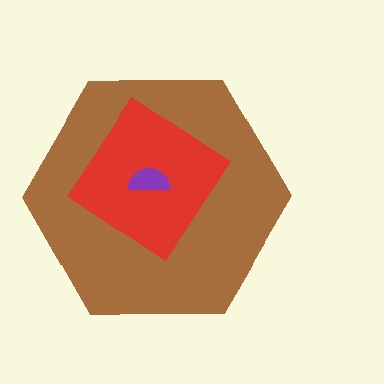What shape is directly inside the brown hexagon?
The red diamond.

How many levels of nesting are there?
3.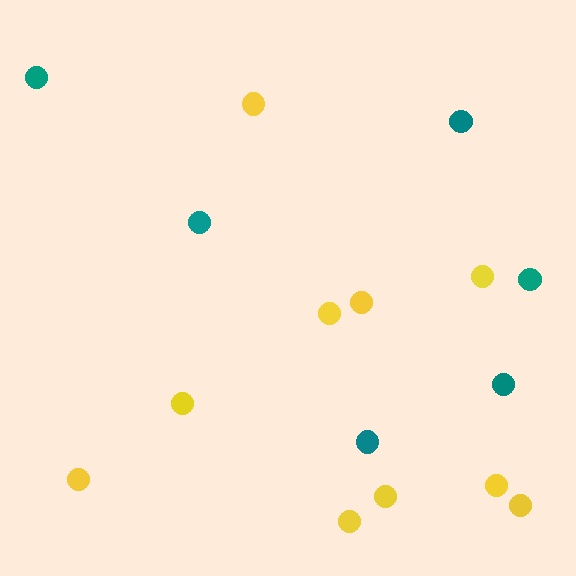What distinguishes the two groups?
There are 2 groups: one group of teal circles (6) and one group of yellow circles (10).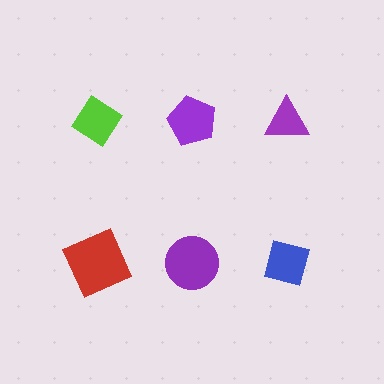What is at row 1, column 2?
A purple pentagon.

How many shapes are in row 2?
3 shapes.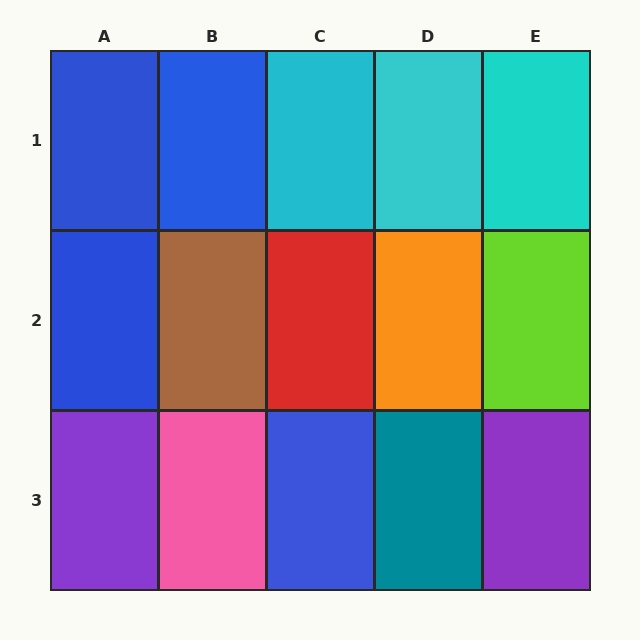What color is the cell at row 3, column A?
Purple.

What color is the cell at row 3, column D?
Teal.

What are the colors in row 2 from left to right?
Blue, brown, red, orange, lime.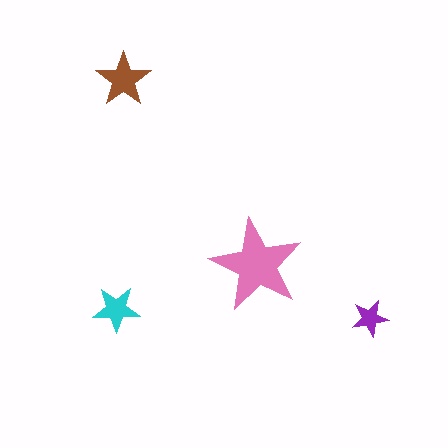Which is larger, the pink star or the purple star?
The pink one.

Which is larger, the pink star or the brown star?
The pink one.